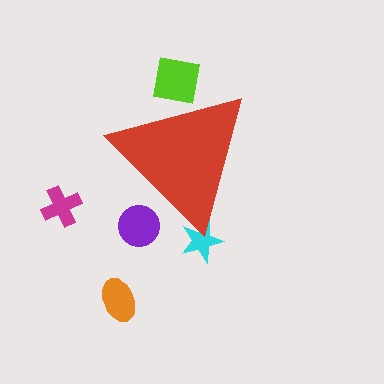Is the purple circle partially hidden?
Yes, the purple circle is partially hidden behind the red triangle.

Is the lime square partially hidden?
Yes, the lime square is partially hidden behind the red triangle.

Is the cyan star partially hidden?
Yes, the cyan star is partially hidden behind the red triangle.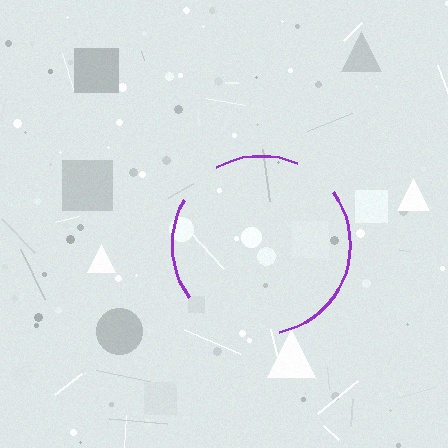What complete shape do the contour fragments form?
The contour fragments form a circle.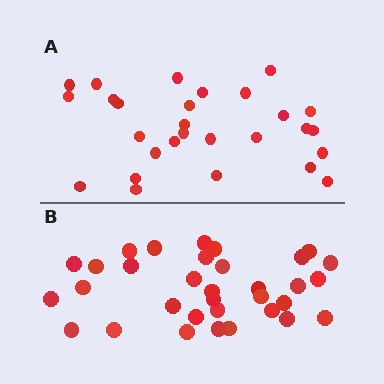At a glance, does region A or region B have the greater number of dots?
Region B (the bottom region) has more dots.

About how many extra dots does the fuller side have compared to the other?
Region B has about 5 more dots than region A.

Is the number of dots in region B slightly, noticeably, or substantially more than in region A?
Region B has only slightly more — the two regions are fairly close. The ratio is roughly 1.2 to 1.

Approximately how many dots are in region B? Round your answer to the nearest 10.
About 30 dots. (The exact count is 33, which rounds to 30.)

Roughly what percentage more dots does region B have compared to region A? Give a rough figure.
About 20% more.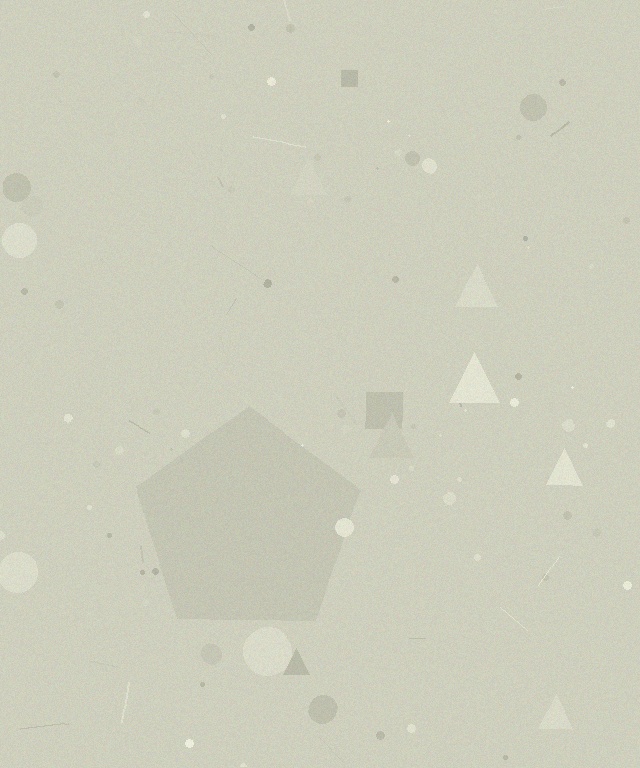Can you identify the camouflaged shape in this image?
The camouflaged shape is a pentagon.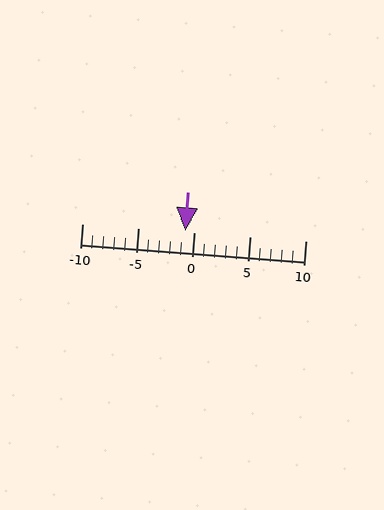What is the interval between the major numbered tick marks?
The major tick marks are spaced 5 units apart.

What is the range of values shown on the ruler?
The ruler shows values from -10 to 10.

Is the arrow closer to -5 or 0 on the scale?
The arrow is closer to 0.